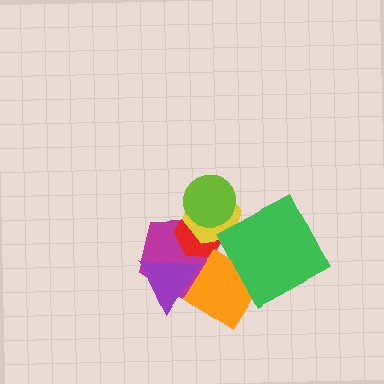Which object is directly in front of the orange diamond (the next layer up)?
The purple triangle is directly in front of the orange diamond.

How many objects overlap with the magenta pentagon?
4 objects overlap with the magenta pentagon.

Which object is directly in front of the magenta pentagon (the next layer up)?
The red hexagon is directly in front of the magenta pentagon.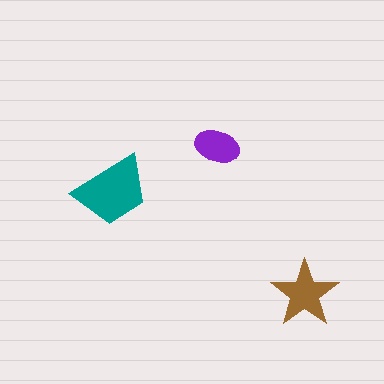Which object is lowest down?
The brown star is bottommost.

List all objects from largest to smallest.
The teal trapezoid, the brown star, the purple ellipse.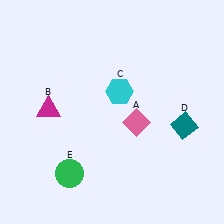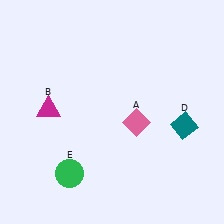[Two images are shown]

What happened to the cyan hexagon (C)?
The cyan hexagon (C) was removed in Image 2. It was in the top-right area of Image 1.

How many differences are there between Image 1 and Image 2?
There is 1 difference between the two images.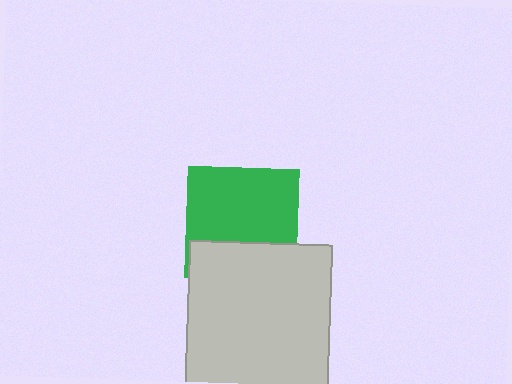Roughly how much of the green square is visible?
Most of it is visible (roughly 67%).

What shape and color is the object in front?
The object in front is a light gray square.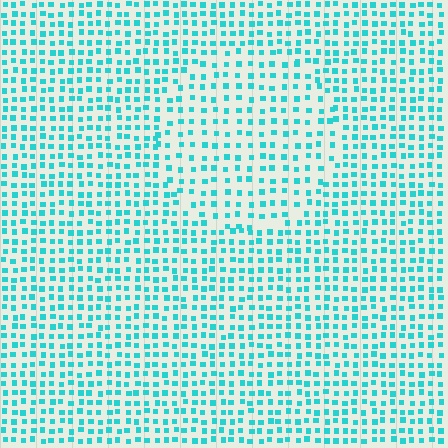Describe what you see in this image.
The image contains small cyan elements arranged at two different densities. A circle-shaped region is visible where the elements are less densely packed than the surrounding area.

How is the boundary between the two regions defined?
The boundary is defined by a change in element density (approximately 1.5x ratio). All elements are the same color, size, and shape.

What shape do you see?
I see a circle.